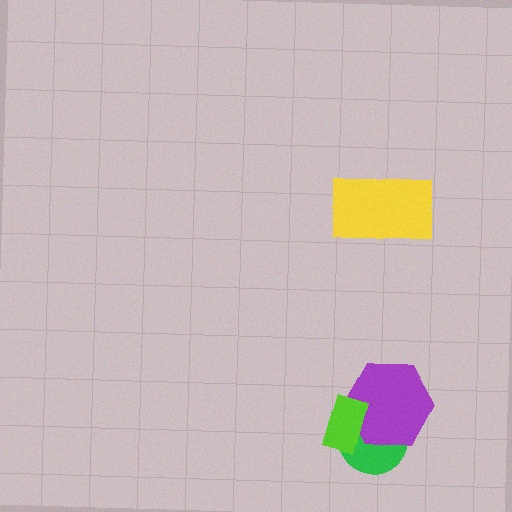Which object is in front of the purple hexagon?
The lime rectangle is in front of the purple hexagon.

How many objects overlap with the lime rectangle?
2 objects overlap with the lime rectangle.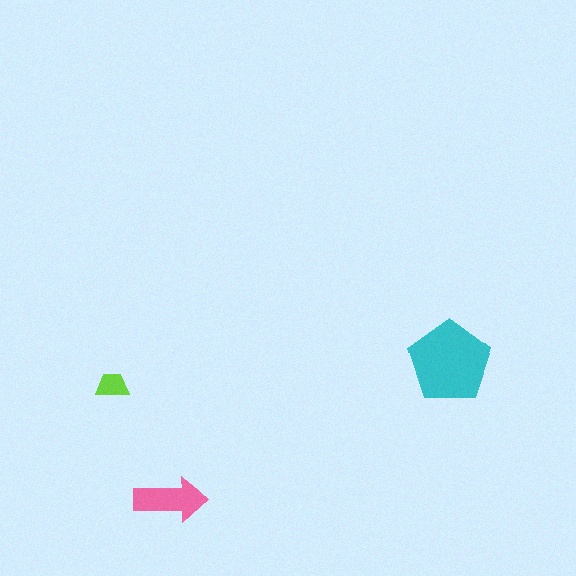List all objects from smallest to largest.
The lime trapezoid, the pink arrow, the cyan pentagon.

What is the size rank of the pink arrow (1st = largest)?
2nd.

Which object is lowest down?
The pink arrow is bottommost.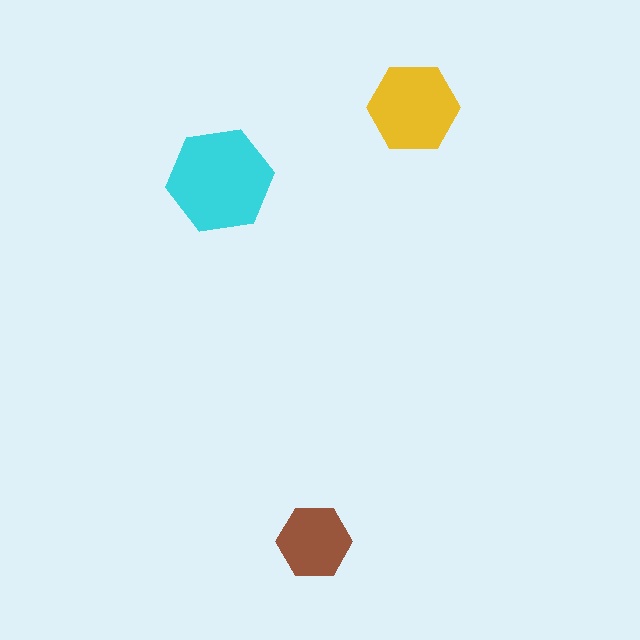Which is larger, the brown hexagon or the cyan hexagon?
The cyan one.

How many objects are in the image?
There are 3 objects in the image.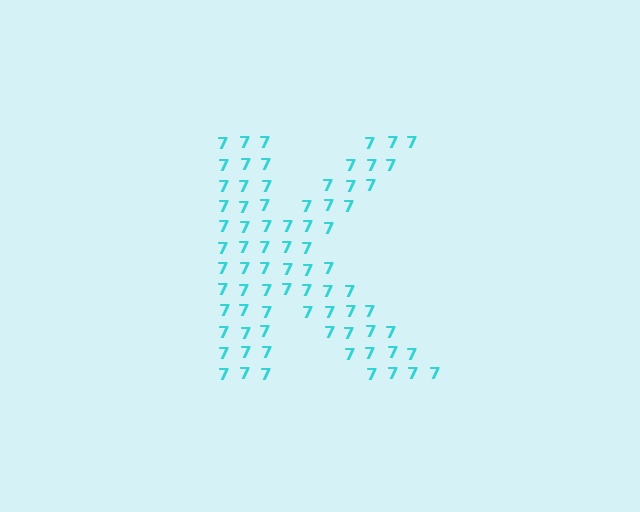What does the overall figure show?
The overall figure shows the letter K.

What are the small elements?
The small elements are digit 7's.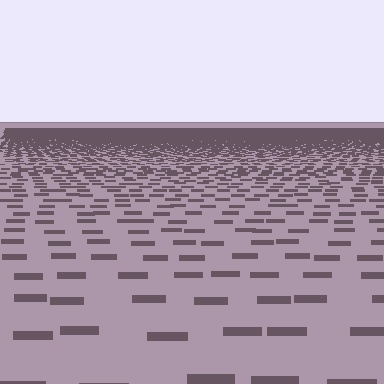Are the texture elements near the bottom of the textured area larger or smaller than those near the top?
Larger. Near the bottom, elements are closer to the viewer and appear at a bigger on-screen size.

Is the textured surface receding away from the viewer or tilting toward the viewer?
The surface is receding away from the viewer. Texture elements get smaller and denser toward the top.